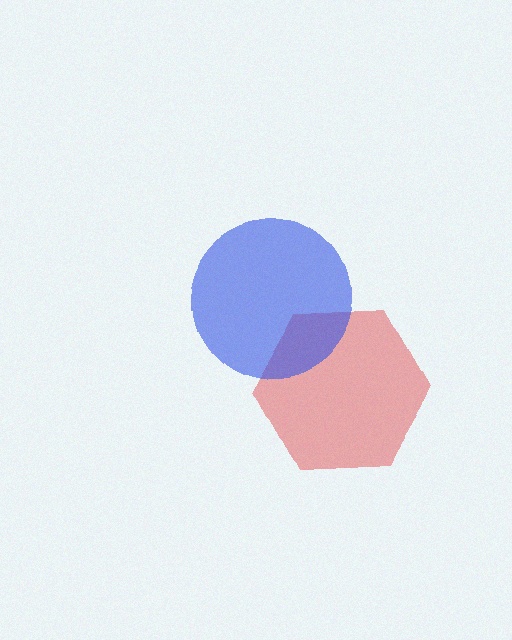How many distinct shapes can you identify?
There are 2 distinct shapes: a red hexagon, a blue circle.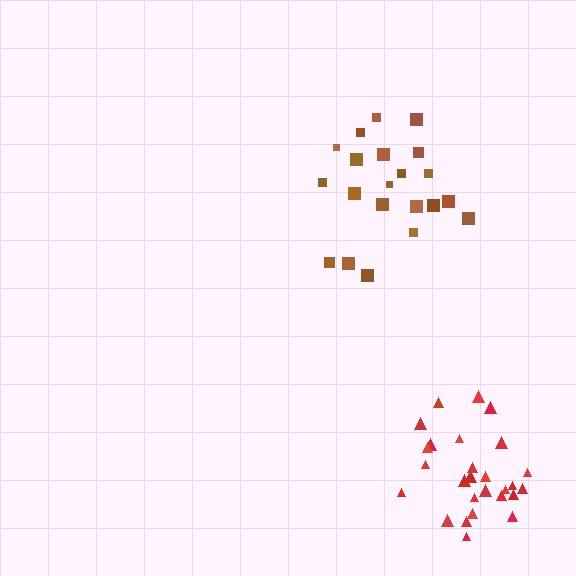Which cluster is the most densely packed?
Red.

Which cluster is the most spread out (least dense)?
Brown.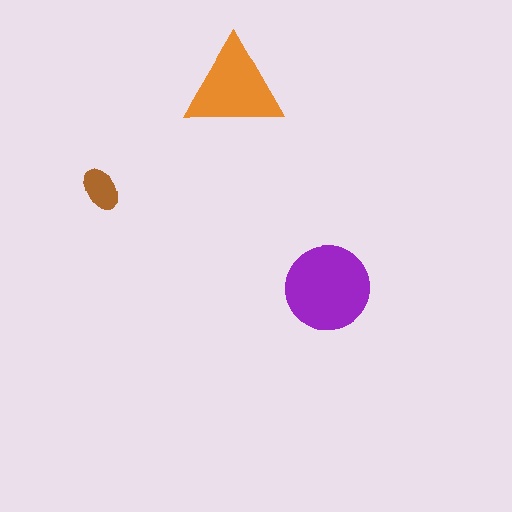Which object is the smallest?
The brown ellipse.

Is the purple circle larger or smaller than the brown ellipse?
Larger.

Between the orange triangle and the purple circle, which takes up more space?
The purple circle.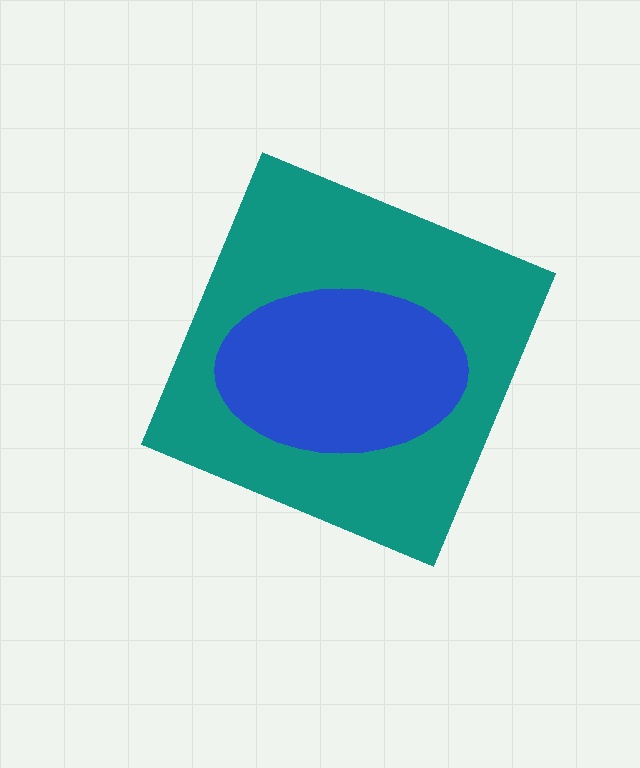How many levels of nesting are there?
2.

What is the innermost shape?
The blue ellipse.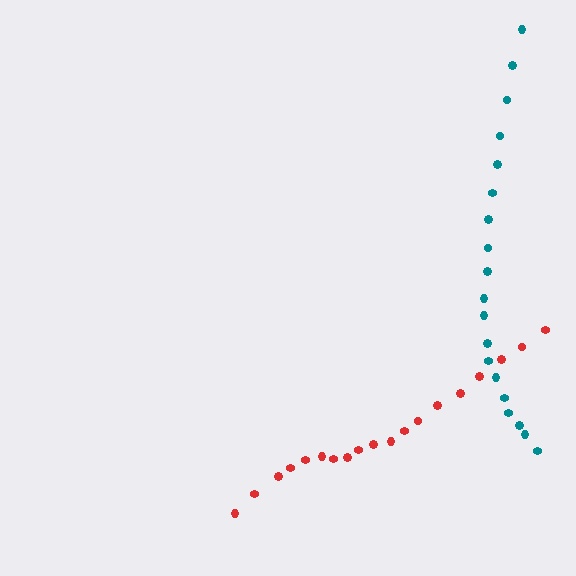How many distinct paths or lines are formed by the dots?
There are 2 distinct paths.